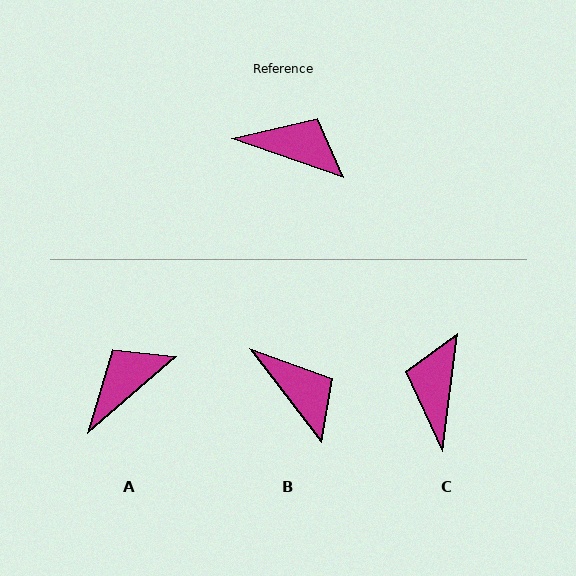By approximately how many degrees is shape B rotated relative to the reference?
Approximately 33 degrees clockwise.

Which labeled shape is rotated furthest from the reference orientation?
C, about 102 degrees away.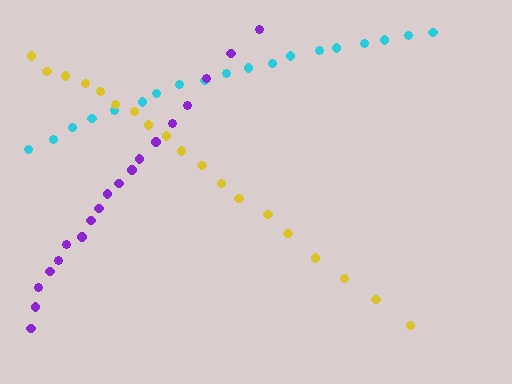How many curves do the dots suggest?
There are 3 distinct paths.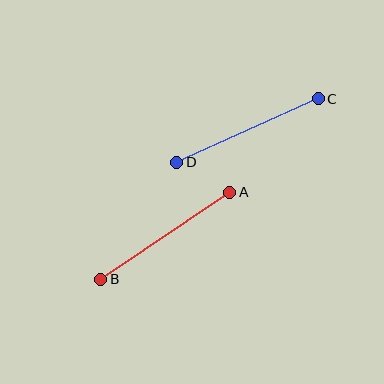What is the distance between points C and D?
The distance is approximately 155 pixels.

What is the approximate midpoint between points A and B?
The midpoint is at approximately (165, 236) pixels.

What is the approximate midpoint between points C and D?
The midpoint is at approximately (248, 131) pixels.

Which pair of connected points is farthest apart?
Points A and B are farthest apart.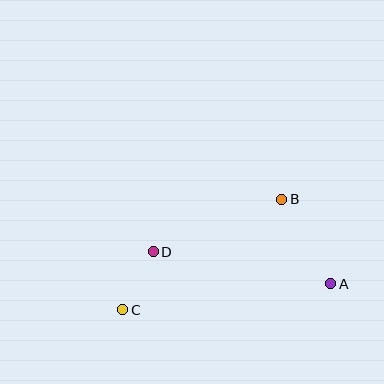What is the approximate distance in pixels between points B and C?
The distance between B and C is approximately 194 pixels.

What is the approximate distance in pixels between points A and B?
The distance between A and B is approximately 98 pixels.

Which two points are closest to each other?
Points C and D are closest to each other.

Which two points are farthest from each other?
Points A and C are farthest from each other.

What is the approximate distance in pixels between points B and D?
The distance between B and D is approximately 139 pixels.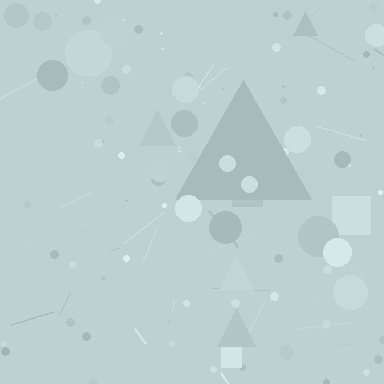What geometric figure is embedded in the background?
A triangle is embedded in the background.